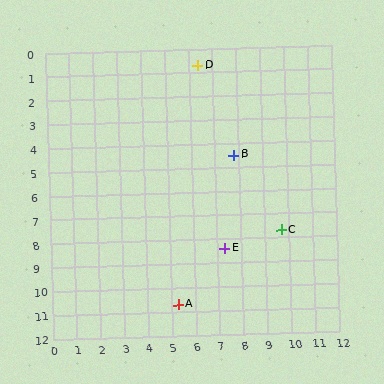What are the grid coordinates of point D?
Point D is at approximately (6.4, 0.7).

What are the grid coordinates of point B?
Point B is at approximately (7.8, 4.5).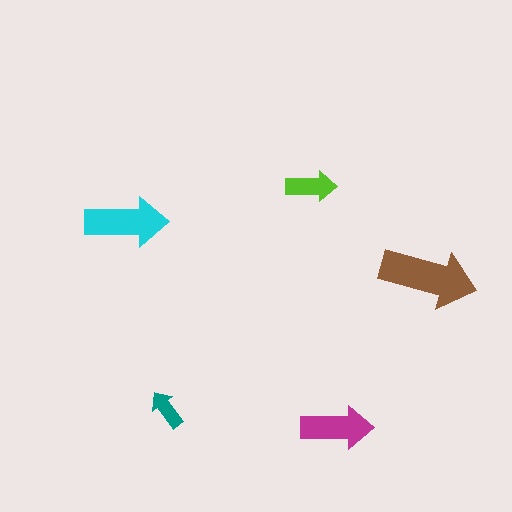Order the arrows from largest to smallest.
the brown one, the cyan one, the magenta one, the lime one, the teal one.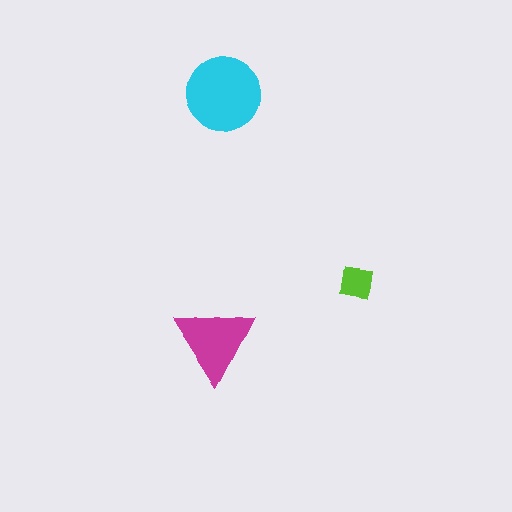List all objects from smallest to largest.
The lime square, the magenta triangle, the cyan circle.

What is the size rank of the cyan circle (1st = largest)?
1st.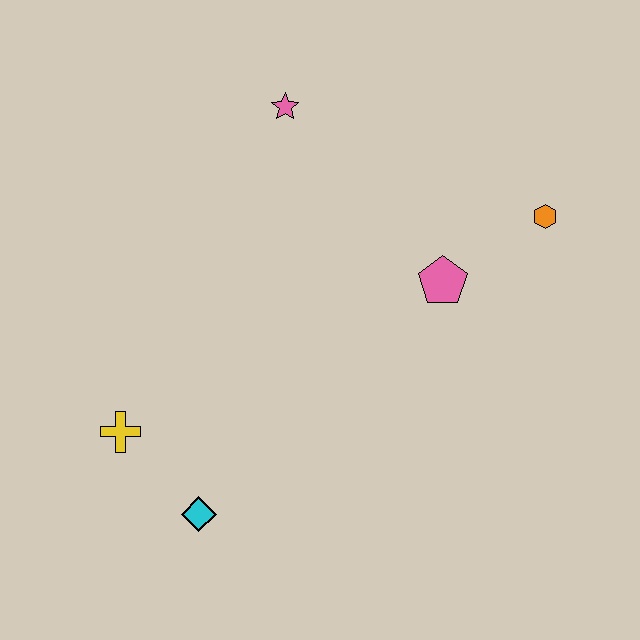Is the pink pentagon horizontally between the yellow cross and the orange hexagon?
Yes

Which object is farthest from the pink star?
The cyan diamond is farthest from the pink star.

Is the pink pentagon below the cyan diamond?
No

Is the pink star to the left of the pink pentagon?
Yes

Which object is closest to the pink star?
The pink pentagon is closest to the pink star.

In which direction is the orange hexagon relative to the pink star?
The orange hexagon is to the right of the pink star.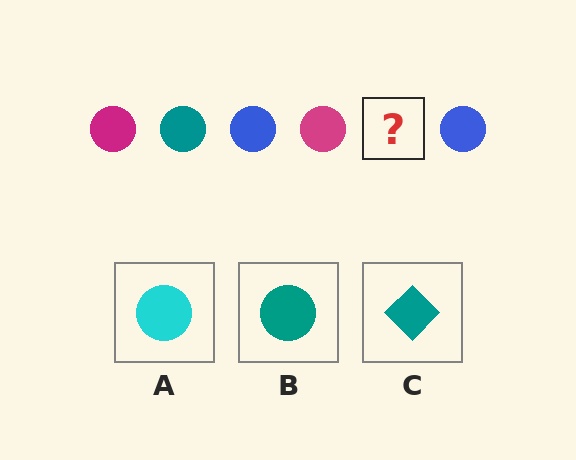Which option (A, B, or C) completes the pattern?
B.